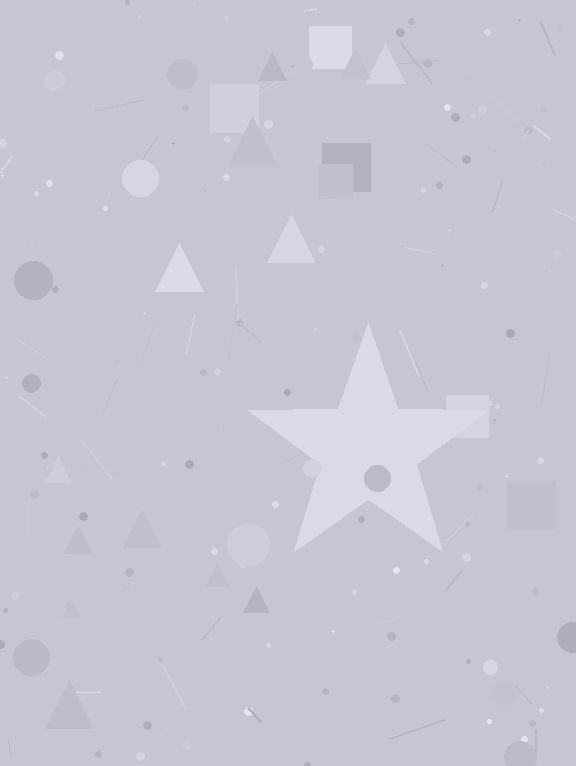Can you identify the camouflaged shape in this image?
The camouflaged shape is a star.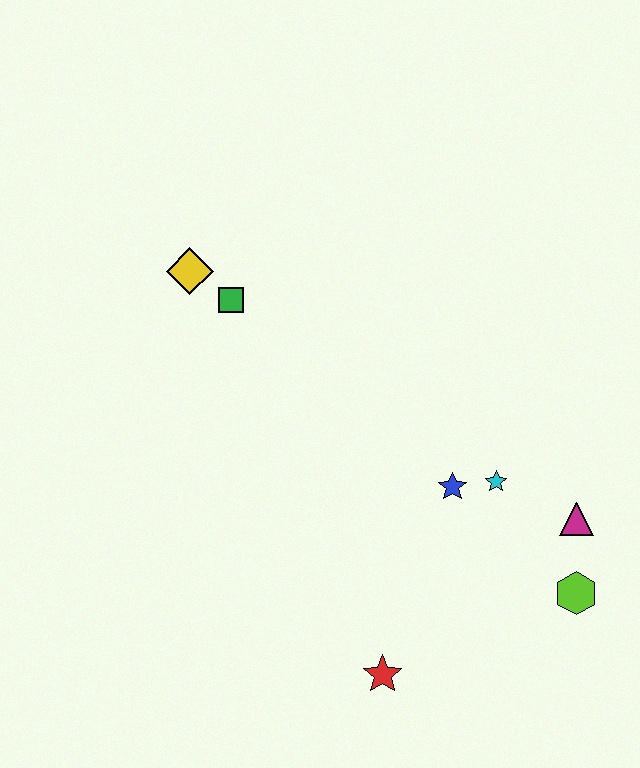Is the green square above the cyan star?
Yes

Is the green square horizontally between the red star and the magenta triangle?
No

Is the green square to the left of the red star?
Yes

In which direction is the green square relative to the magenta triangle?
The green square is to the left of the magenta triangle.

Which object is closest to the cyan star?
The blue star is closest to the cyan star.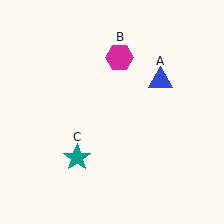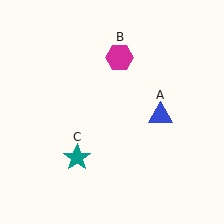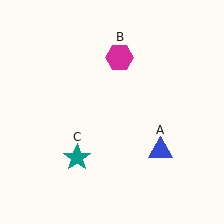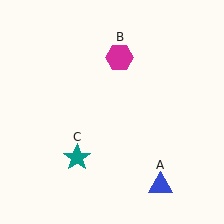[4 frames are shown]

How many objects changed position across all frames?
1 object changed position: blue triangle (object A).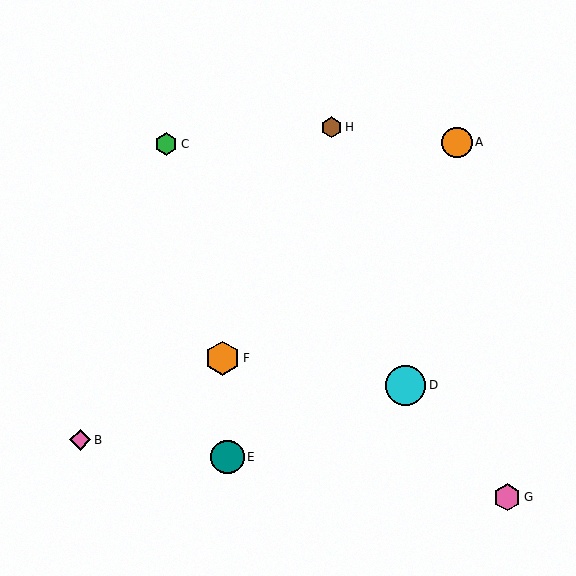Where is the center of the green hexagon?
The center of the green hexagon is at (166, 144).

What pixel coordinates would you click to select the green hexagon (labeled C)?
Click at (166, 144) to select the green hexagon C.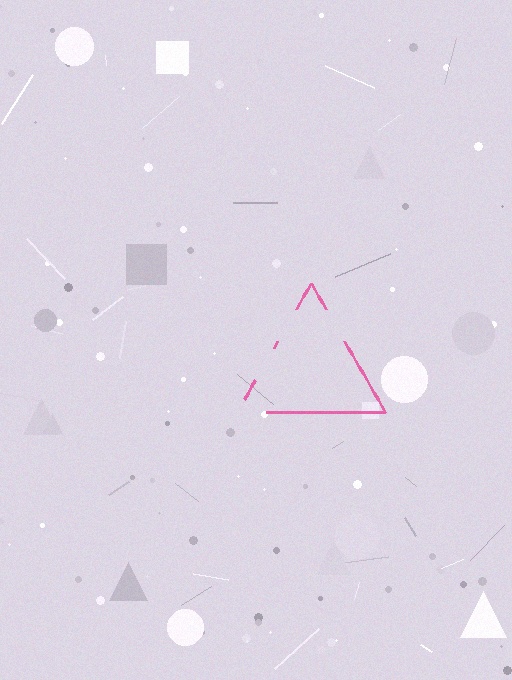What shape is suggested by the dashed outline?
The dashed outline suggests a triangle.